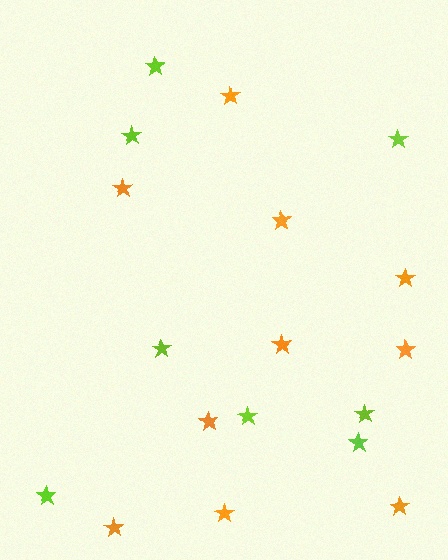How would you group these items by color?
There are 2 groups: one group of orange stars (10) and one group of lime stars (8).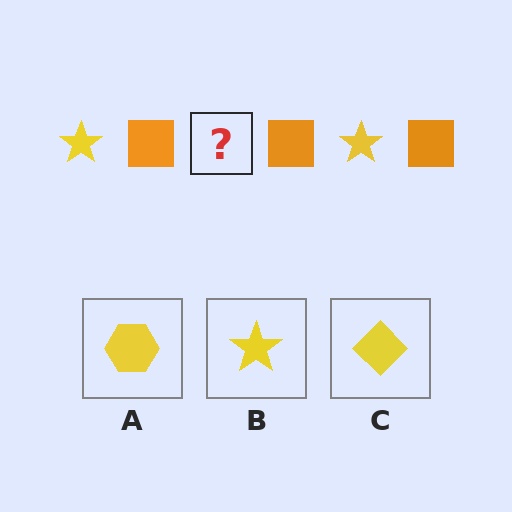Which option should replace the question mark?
Option B.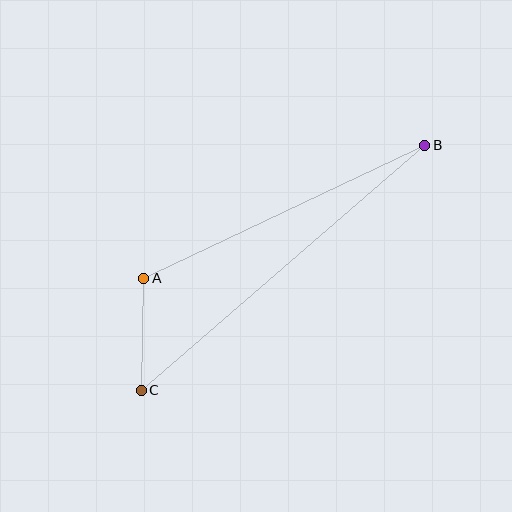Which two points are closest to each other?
Points A and C are closest to each other.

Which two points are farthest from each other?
Points B and C are farthest from each other.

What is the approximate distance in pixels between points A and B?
The distance between A and B is approximately 311 pixels.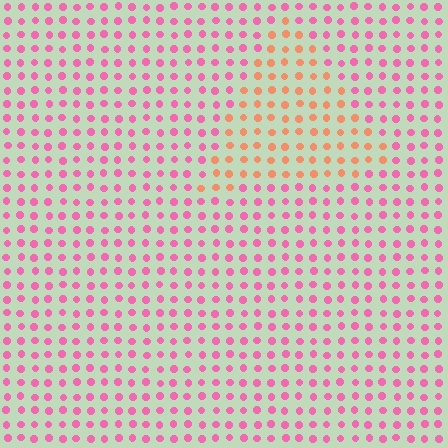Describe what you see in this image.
The image is filled with small pink elements in a uniform arrangement. A triangle-shaped region is visible where the elements are tinted to a slightly different hue, forming a subtle color boundary.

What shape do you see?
I see a triangle.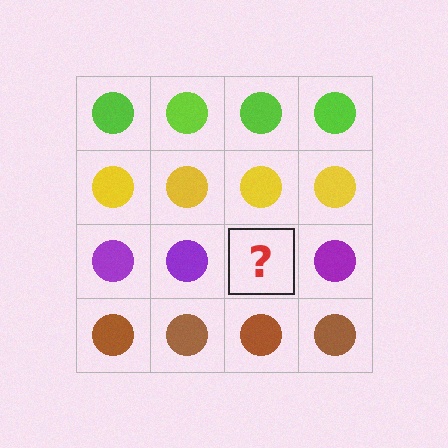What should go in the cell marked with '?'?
The missing cell should contain a purple circle.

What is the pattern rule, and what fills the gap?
The rule is that each row has a consistent color. The gap should be filled with a purple circle.